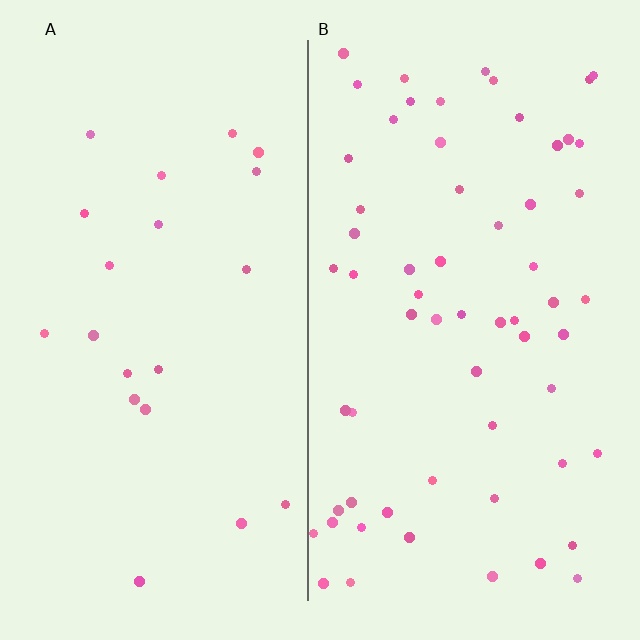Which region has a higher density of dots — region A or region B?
B (the right).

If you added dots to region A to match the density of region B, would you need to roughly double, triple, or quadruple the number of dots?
Approximately triple.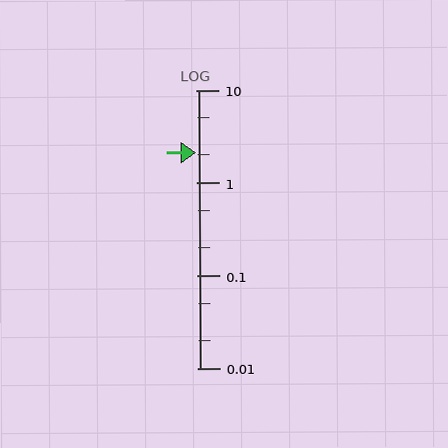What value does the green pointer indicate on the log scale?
The pointer indicates approximately 2.1.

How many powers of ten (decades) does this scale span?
The scale spans 3 decades, from 0.01 to 10.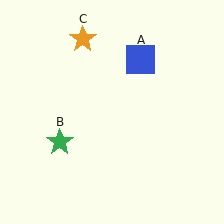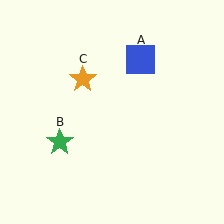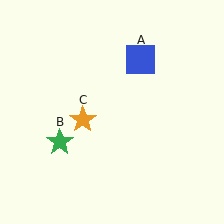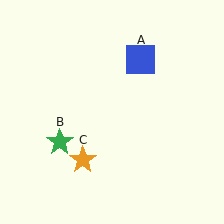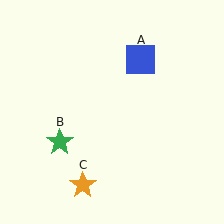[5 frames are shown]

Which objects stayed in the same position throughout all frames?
Blue square (object A) and green star (object B) remained stationary.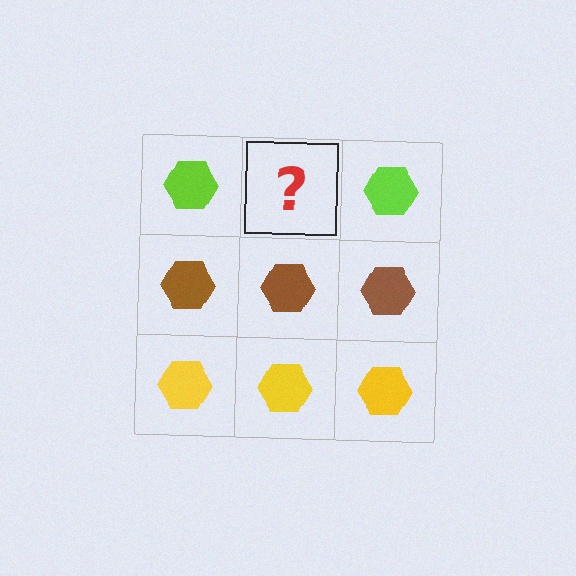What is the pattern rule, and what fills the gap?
The rule is that each row has a consistent color. The gap should be filled with a lime hexagon.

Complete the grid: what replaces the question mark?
The question mark should be replaced with a lime hexagon.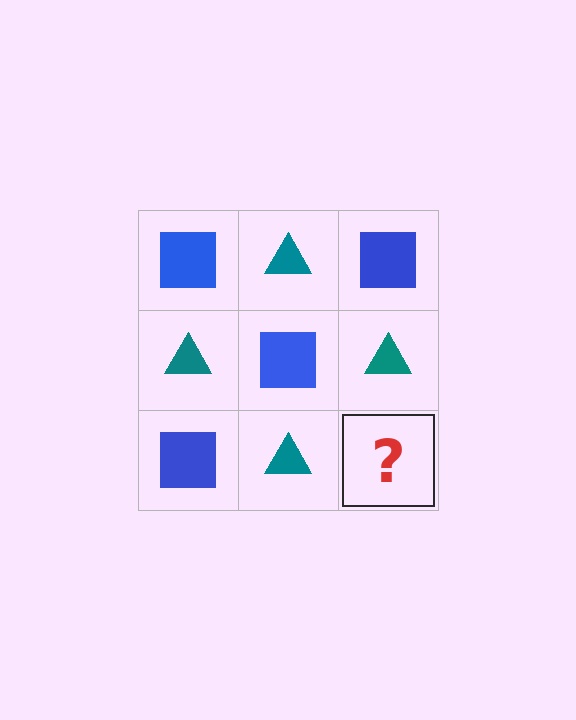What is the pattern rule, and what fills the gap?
The rule is that it alternates blue square and teal triangle in a checkerboard pattern. The gap should be filled with a blue square.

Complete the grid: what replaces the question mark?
The question mark should be replaced with a blue square.